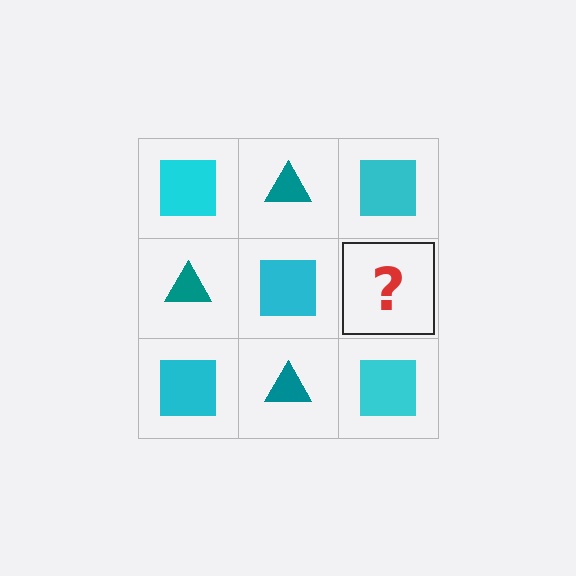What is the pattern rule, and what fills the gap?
The rule is that it alternates cyan square and teal triangle in a checkerboard pattern. The gap should be filled with a teal triangle.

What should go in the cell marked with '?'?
The missing cell should contain a teal triangle.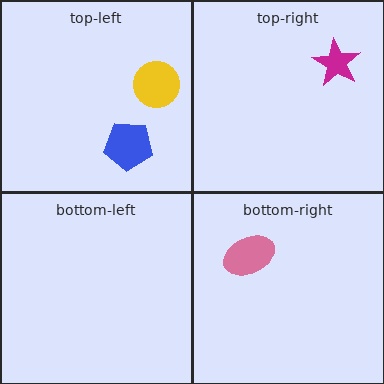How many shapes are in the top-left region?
2.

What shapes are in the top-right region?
The magenta star.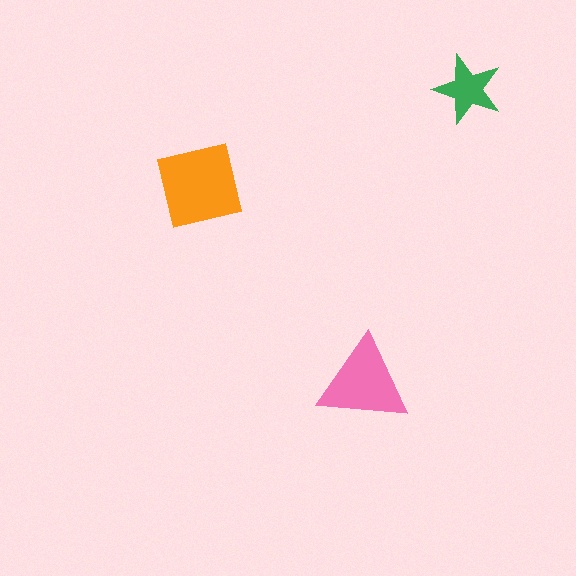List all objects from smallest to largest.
The green star, the pink triangle, the orange square.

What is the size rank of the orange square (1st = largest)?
1st.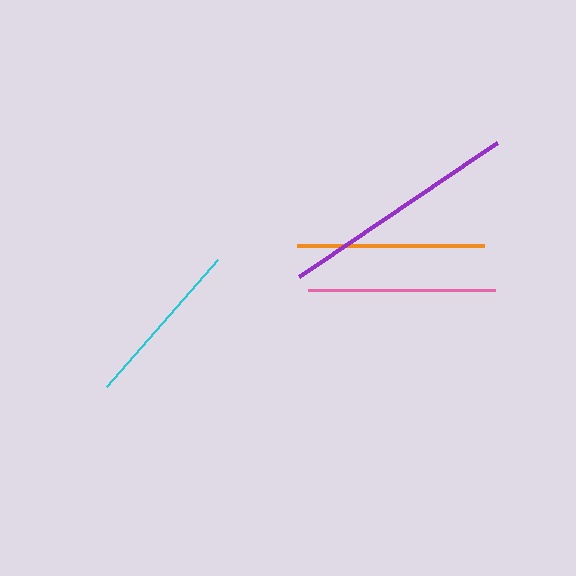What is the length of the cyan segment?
The cyan segment is approximately 168 pixels long.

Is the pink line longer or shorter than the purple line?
The purple line is longer than the pink line.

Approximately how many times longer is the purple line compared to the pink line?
The purple line is approximately 1.3 times the length of the pink line.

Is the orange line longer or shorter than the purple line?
The purple line is longer than the orange line.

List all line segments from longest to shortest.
From longest to shortest: purple, pink, orange, cyan.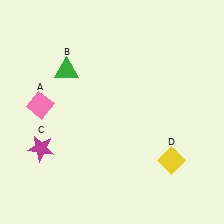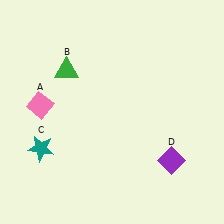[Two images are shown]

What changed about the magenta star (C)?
In Image 1, C is magenta. In Image 2, it changed to teal.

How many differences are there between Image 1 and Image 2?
There are 2 differences between the two images.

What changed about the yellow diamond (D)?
In Image 1, D is yellow. In Image 2, it changed to purple.